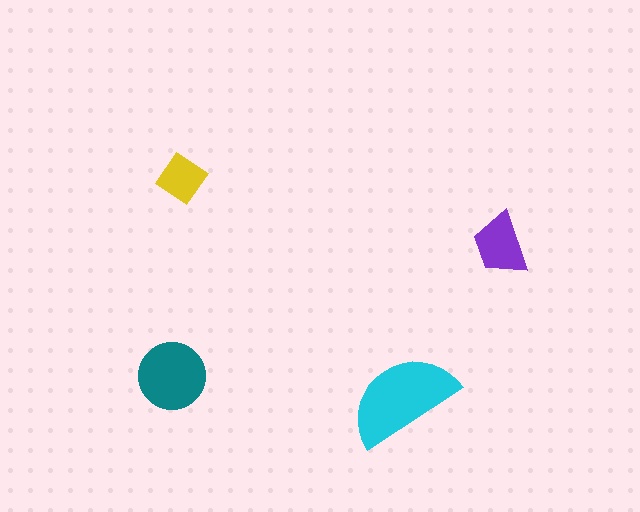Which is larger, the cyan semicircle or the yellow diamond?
The cyan semicircle.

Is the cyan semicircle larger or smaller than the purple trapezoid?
Larger.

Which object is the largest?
The cyan semicircle.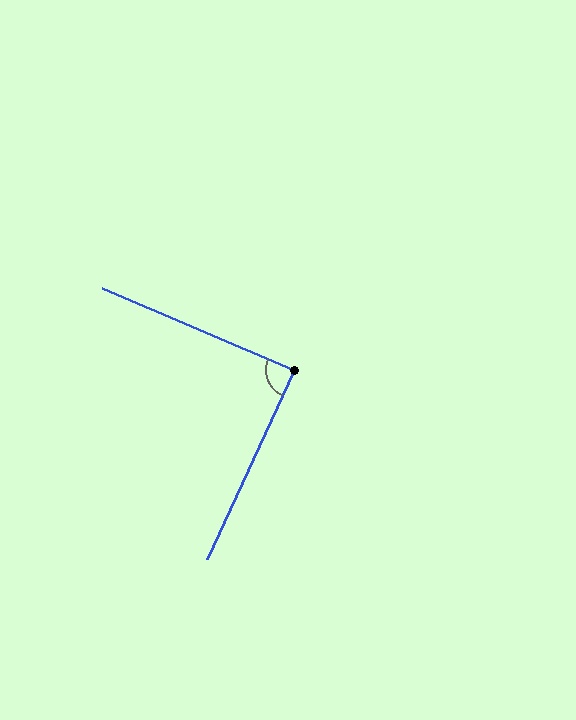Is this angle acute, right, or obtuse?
It is approximately a right angle.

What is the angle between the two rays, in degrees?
Approximately 88 degrees.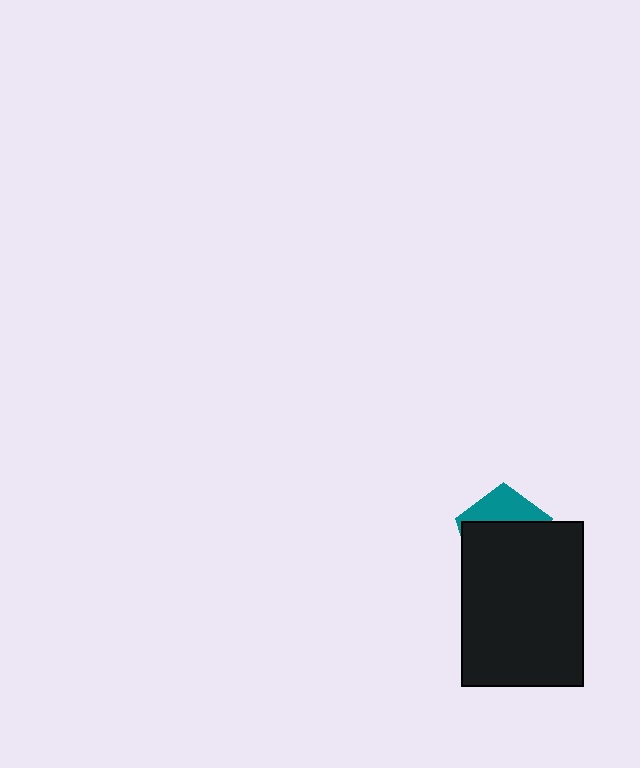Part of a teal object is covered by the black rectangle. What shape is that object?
It is a pentagon.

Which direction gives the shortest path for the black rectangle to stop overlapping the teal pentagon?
Moving down gives the shortest separation.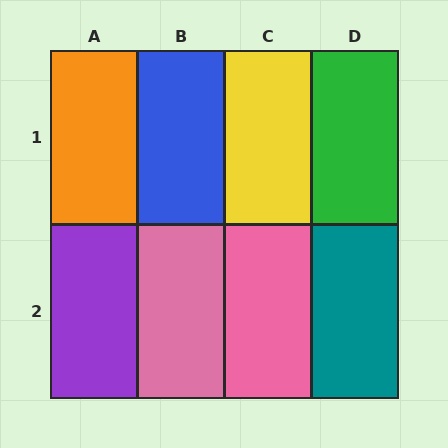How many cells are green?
1 cell is green.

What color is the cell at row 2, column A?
Purple.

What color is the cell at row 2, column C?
Pink.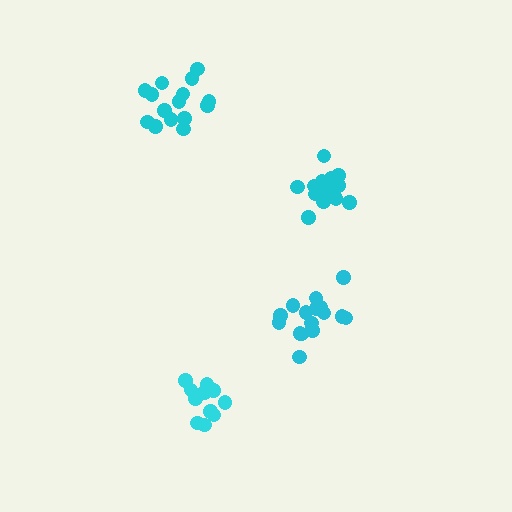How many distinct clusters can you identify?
There are 4 distinct clusters.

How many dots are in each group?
Group 1: 11 dots, Group 2: 17 dots, Group 3: 17 dots, Group 4: 15 dots (60 total).